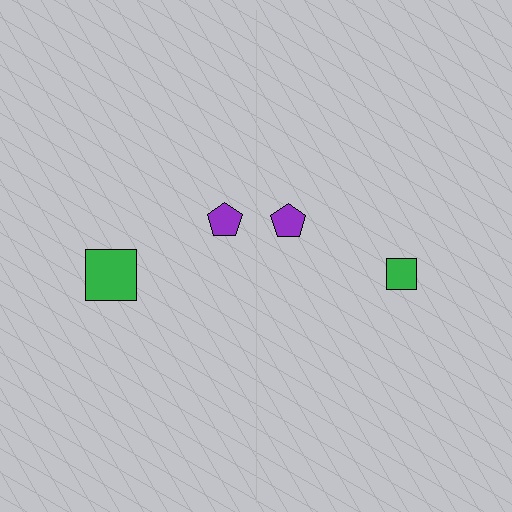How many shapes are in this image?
There are 4 shapes in this image.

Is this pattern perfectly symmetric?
No, the pattern is not perfectly symmetric. The green square on the right side has a different size than its mirror counterpart.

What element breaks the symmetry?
The green square on the right side has a different size than its mirror counterpart.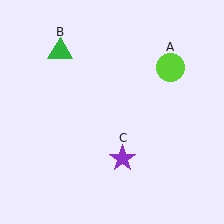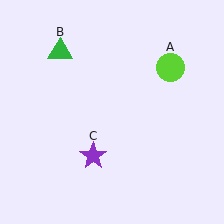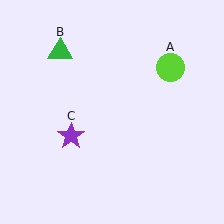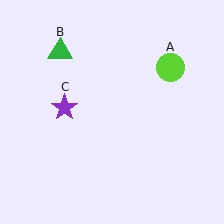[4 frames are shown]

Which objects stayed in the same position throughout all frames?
Lime circle (object A) and green triangle (object B) remained stationary.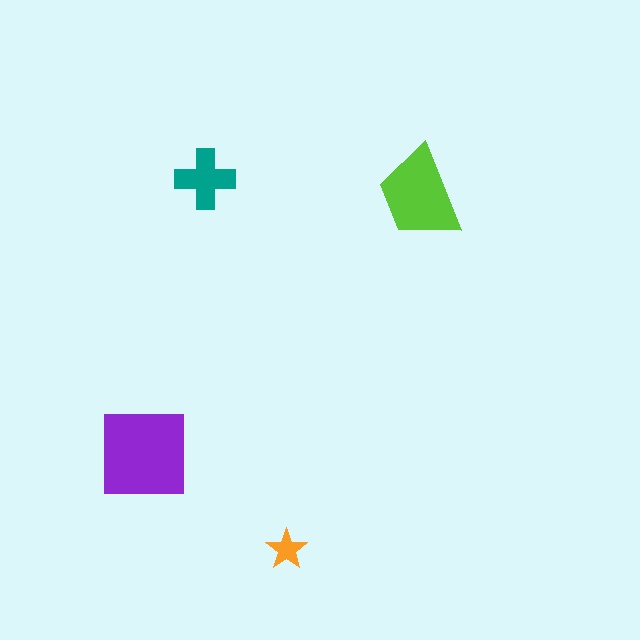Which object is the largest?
The purple square.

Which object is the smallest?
The orange star.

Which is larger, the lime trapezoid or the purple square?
The purple square.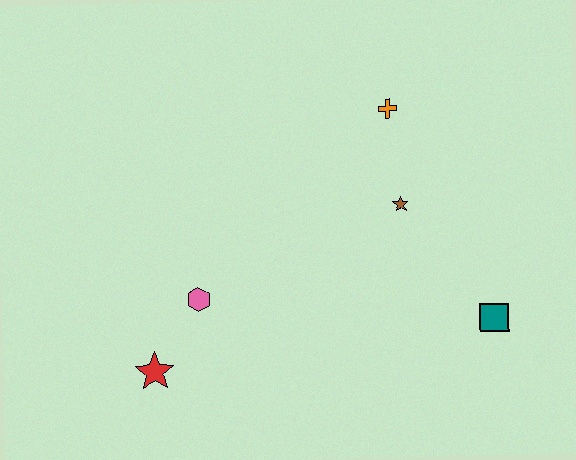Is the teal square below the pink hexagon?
Yes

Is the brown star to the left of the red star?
No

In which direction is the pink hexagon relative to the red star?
The pink hexagon is above the red star.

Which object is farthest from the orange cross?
The red star is farthest from the orange cross.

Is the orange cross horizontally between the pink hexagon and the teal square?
Yes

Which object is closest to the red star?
The pink hexagon is closest to the red star.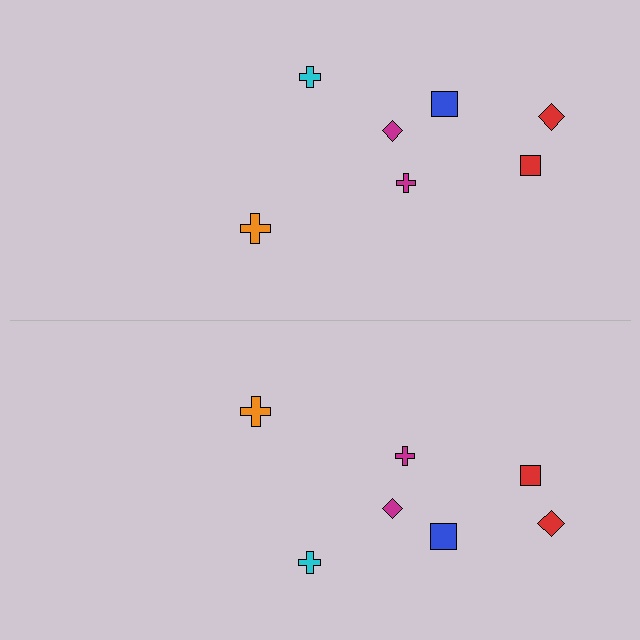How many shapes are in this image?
There are 14 shapes in this image.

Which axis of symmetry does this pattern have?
The pattern has a horizontal axis of symmetry running through the center of the image.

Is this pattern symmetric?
Yes, this pattern has bilateral (reflection) symmetry.